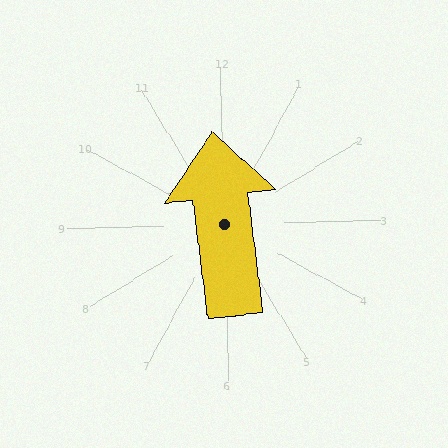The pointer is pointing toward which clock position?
Roughly 12 o'clock.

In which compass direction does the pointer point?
North.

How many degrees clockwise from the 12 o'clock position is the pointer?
Approximately 354 degrees.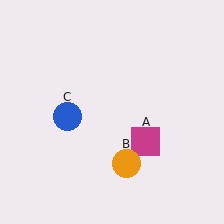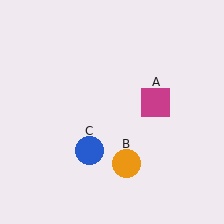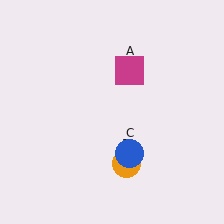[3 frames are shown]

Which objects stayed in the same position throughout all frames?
Orange circle (object B) remained stationary.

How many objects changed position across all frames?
2 objects changed position: magenta square (object A), blue circle (object C).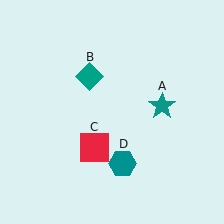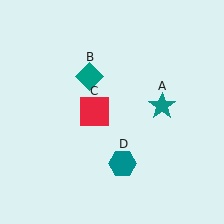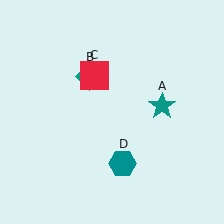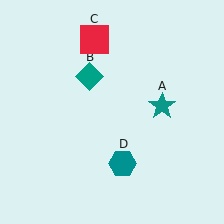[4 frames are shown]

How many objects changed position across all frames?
1 object changed position: red square (object C).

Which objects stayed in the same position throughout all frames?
Teal star (object A) and teal diamond (object B) and teal hexagon (object D) remained stationary.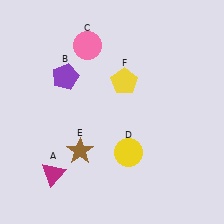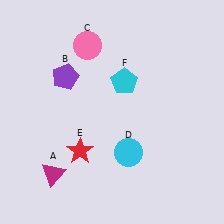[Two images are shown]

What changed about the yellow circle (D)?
In Image 1, D is yellow. In Image 2, it changed to cyan.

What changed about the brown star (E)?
In Image 1, E is brown. In Image 2, it changed to red.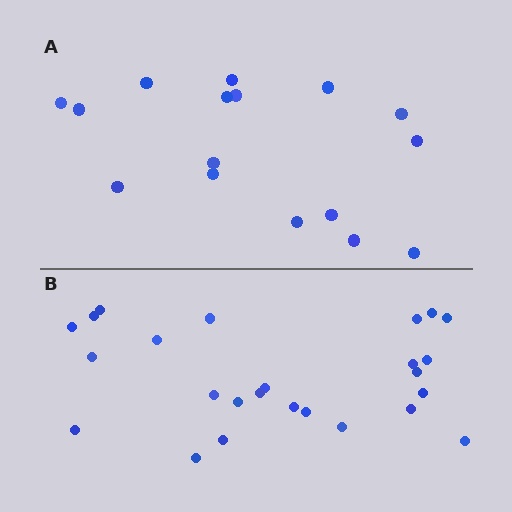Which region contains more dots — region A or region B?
Region B (the bottom region) has more dots.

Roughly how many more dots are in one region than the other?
Region B has roughly 8 or so more dots than region A.